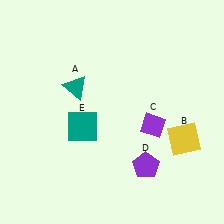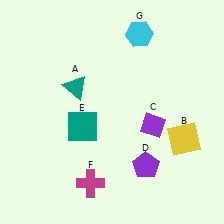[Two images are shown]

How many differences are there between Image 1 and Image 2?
There are 2 differences between the two images.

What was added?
A magenta cross (F), a cyan hexagon (G) were added in Image 2.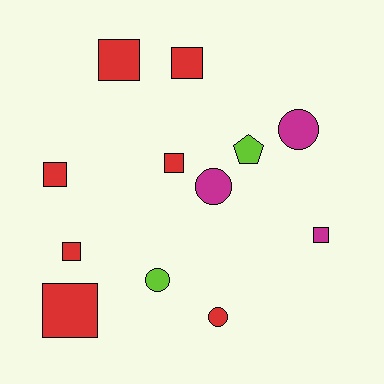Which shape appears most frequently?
Square, with 7 objects.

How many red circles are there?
There is 1 red circle.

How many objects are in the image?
There are 12 objects.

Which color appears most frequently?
Red, with 7 objects.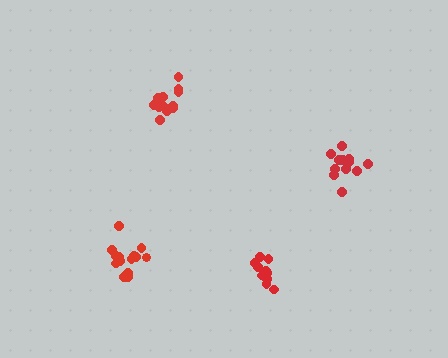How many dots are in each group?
Group 1: 14 dots, Group 2: 12 dots, Group 3: 12 dots, Group 4: 10 dots (48 total).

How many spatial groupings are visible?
There are 4 spatial groupings.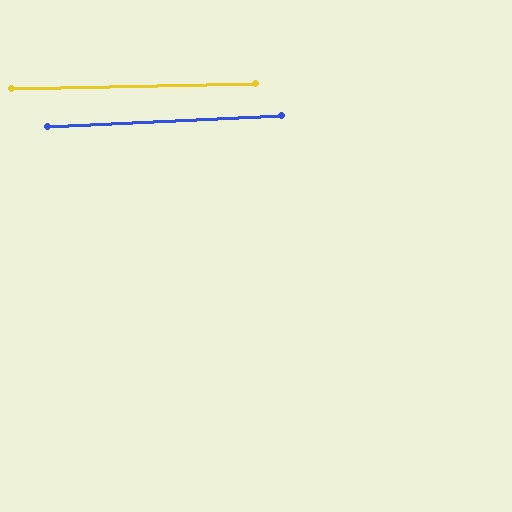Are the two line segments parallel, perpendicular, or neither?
Parallel — their directions differ by only 1.4°.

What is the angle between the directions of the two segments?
Approximately 1 degree.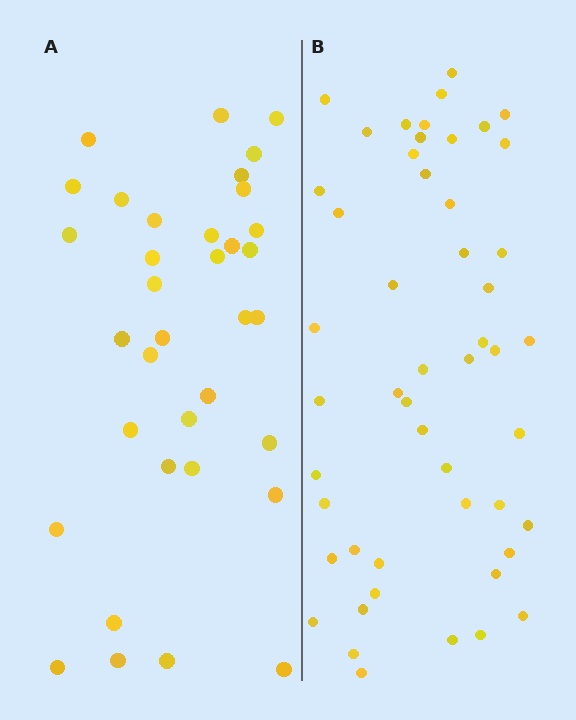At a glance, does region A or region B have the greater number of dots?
Region B (the right region) has more dots.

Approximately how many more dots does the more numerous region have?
Region B has approximately 15 more dots than region A.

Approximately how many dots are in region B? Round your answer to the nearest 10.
About 50 dots.